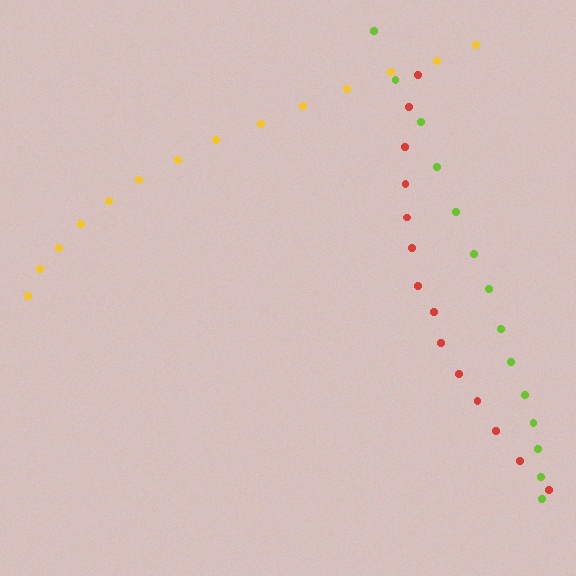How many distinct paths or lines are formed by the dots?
There are 3 distinct paths.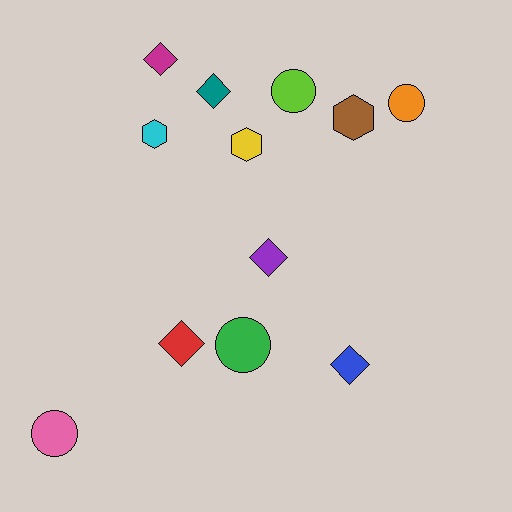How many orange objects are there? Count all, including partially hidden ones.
There is 1 orange object.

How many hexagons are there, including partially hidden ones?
There are 3 hexagons.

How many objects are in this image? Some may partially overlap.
There are 12 objects.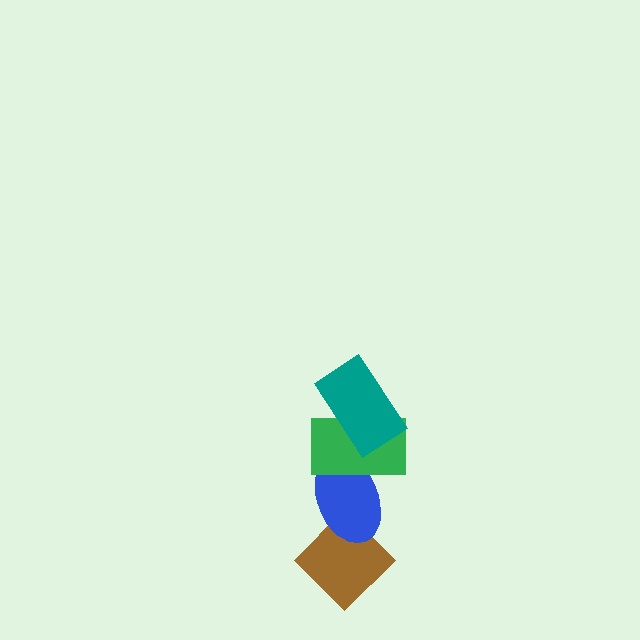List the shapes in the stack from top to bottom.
From top to bottom: the teal rectangle, the green rectangle, the blue ellipse, the brown diamond.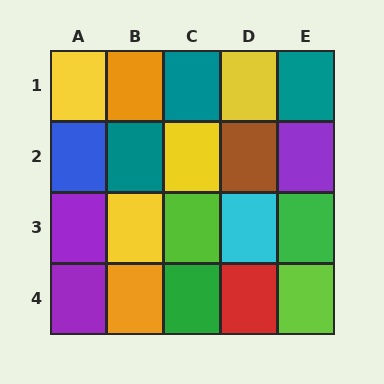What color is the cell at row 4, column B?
Orange.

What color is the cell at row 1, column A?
Yellow.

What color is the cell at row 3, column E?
Green.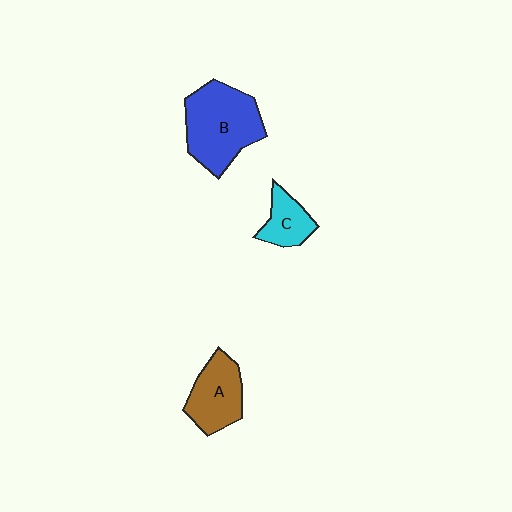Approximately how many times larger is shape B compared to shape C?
Approximately 2.4 times.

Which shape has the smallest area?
Shape C (cyan).